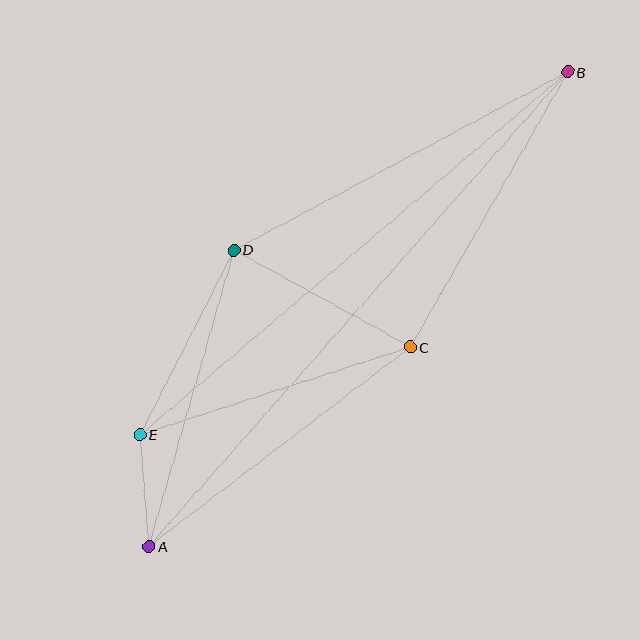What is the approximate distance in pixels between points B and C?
The distance between B and C is approximately 317 pixels.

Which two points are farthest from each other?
Points A and B are farthest from each other.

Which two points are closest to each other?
Points A and E are closest to each other.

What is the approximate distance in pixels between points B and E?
The distance between B and E is approximately 561 pixels.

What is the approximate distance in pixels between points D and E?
The distance between D and E is approximately 207 pixels.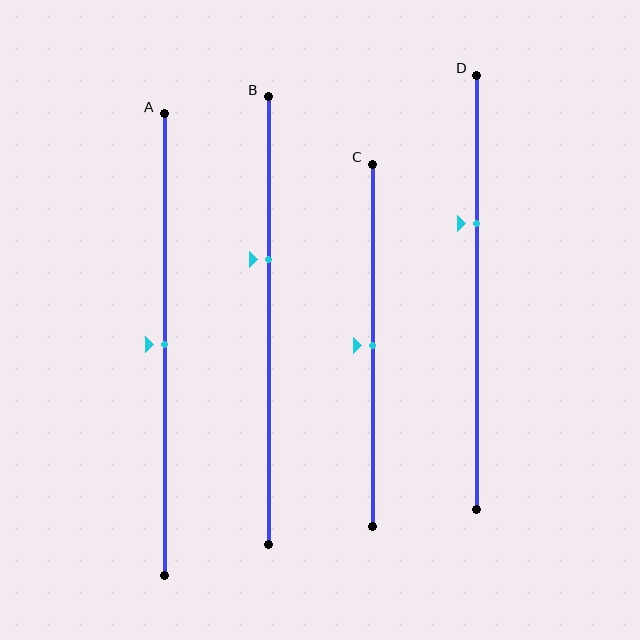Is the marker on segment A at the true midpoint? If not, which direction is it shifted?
Yes, the marker on segment A is at the true midpoint.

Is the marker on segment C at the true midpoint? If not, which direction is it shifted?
Yes, the marker on segment C is at the true midpoint.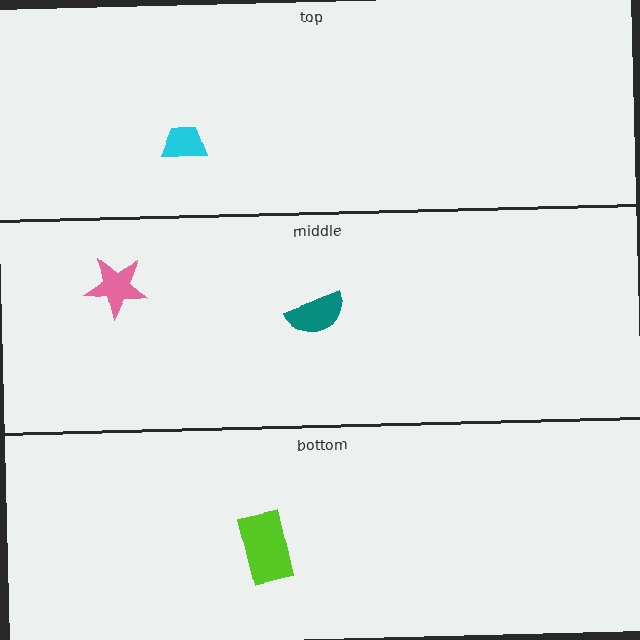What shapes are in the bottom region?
The lime rectangle.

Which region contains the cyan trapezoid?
The top region.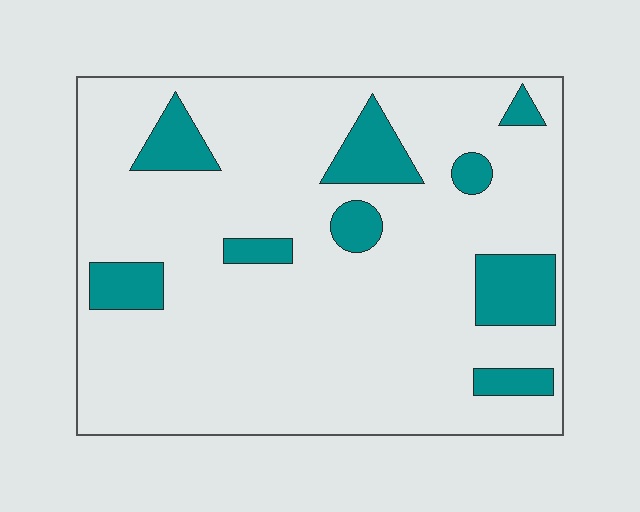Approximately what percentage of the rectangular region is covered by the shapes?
Approximately 15%.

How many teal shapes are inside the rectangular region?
9.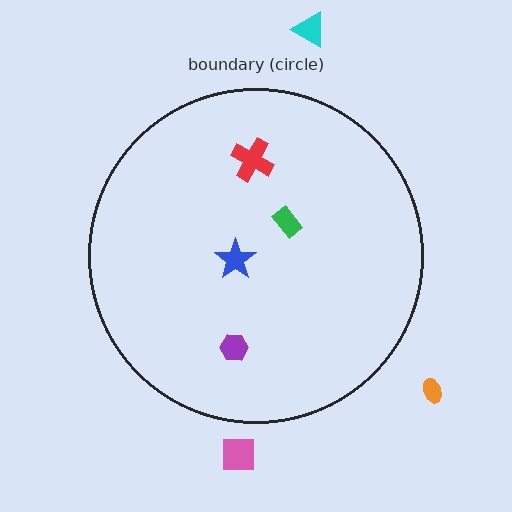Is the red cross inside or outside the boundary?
Inside.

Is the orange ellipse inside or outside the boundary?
Outside.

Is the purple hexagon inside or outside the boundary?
Inside.